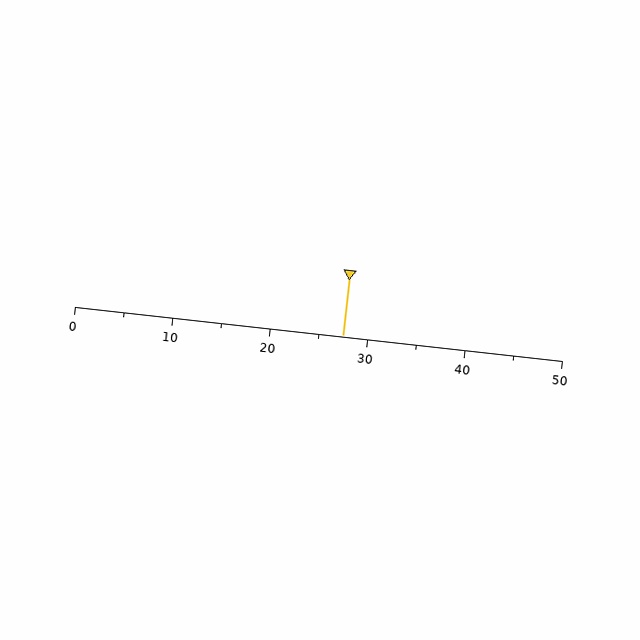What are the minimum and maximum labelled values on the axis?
The axis runs from 0 to 50.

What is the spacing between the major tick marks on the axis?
The major ticks are spaced 10 apart.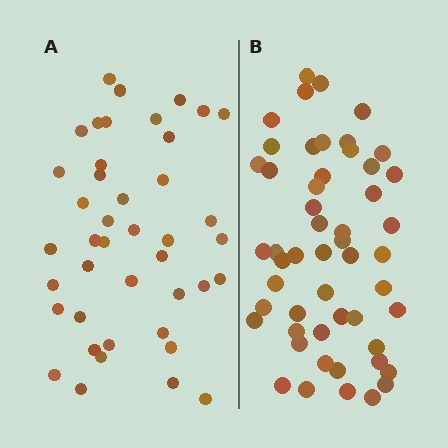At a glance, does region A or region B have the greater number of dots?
Region B (the right region) has more dots.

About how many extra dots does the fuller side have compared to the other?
Region B has roughly 10 or so more dots than region A.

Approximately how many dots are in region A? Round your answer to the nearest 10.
About 40 dots. (The exact count is 42, which rounds to 40.)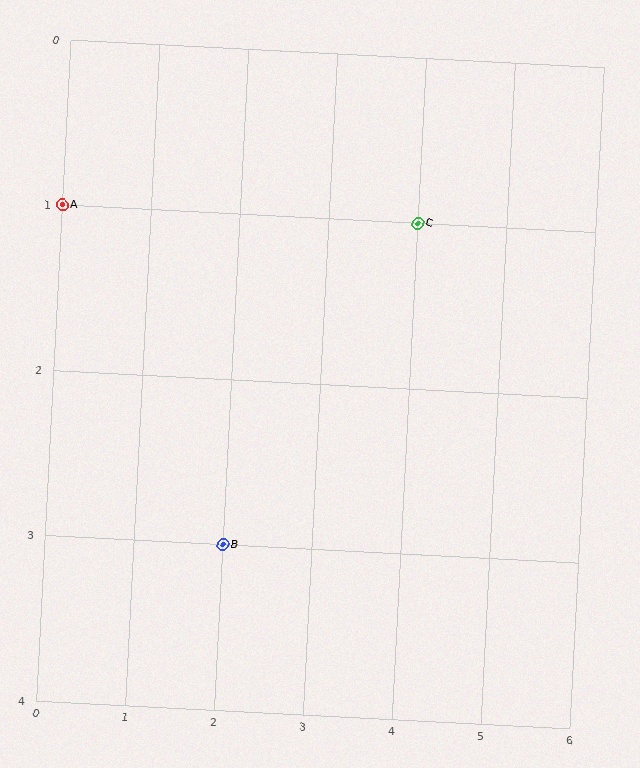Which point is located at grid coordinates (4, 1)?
Point C is at (4, 1).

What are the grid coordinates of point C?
Point C is at grid coordinates (4, 1).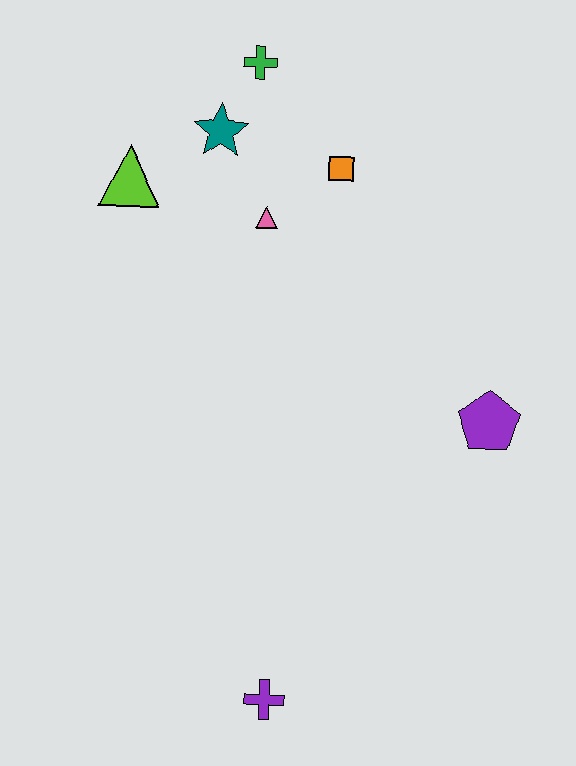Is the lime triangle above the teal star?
No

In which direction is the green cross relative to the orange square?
The green cross is above the orange square.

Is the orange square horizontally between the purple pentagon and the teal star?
Yes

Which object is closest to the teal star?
The green cross is closest to the teal star.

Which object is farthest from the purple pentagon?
The lime triangle is farthest from the purple pentagon.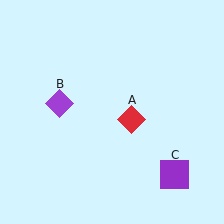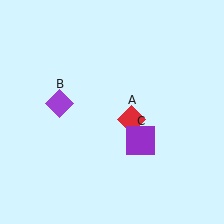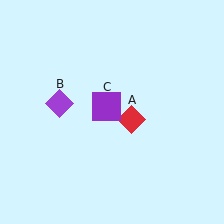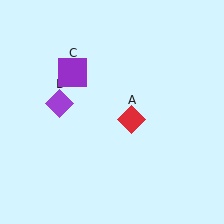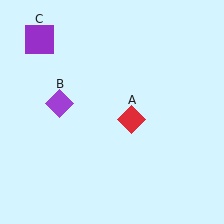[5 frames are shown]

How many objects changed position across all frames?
1 object changed position: purple square (object C).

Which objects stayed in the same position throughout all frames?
Red diamond (object A) and purple diamond (object B) remained stationary.